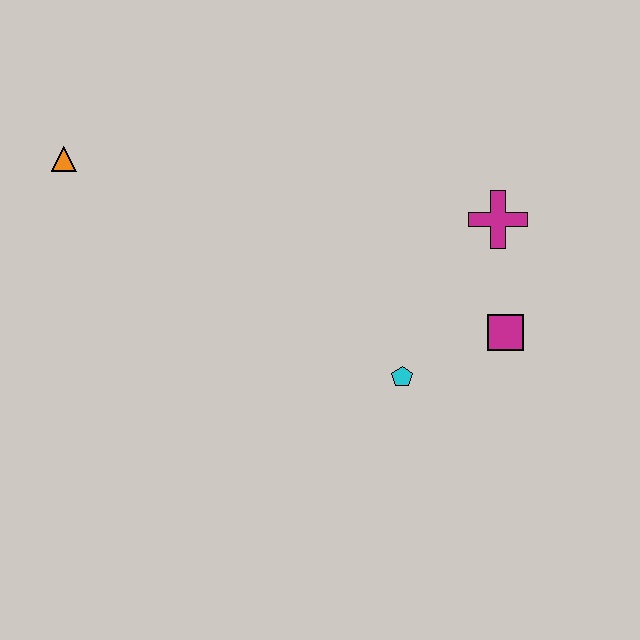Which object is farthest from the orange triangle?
The magenta square is farthest from the orange triangle.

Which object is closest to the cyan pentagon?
The magenta square is closest to the cyan pentagon.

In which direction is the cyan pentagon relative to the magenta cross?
The cyan pentagon is below the magenta cross.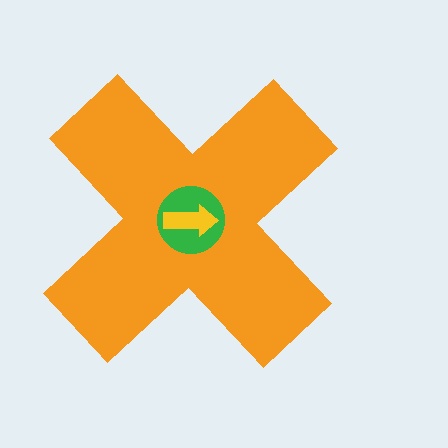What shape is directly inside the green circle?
The yellow arrow.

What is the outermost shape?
The orange cross.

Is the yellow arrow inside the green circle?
Yes.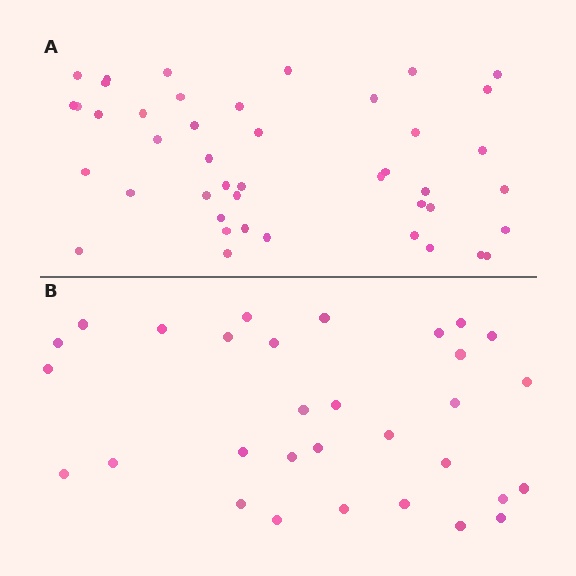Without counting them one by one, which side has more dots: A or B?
Region A (the top region) has more dots.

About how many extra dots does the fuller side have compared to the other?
Region A has approximately 15 more dots than region B.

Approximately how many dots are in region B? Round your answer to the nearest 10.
About 30 dots. (The exact count is 31, which rounds to 30.)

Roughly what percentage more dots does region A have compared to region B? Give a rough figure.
About 40% more.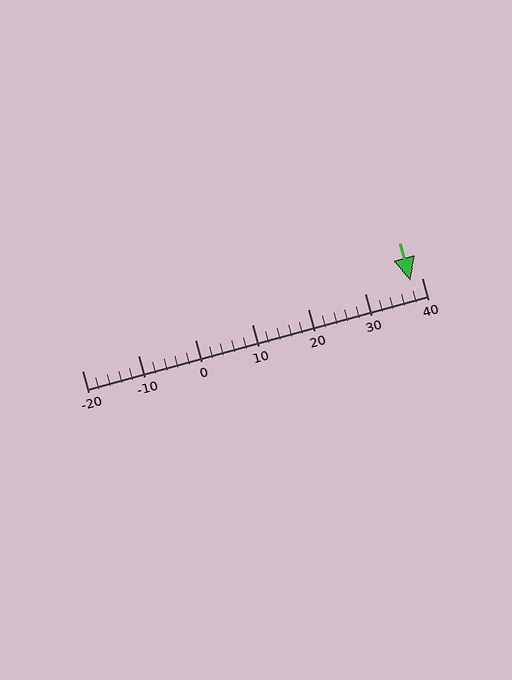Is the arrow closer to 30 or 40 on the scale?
The arrow is closer to 40.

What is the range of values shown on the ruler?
The ruler shows values from -20 to 40.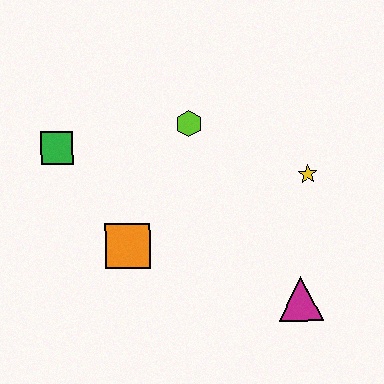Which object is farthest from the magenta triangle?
The green square is farthest from the magenta triangle.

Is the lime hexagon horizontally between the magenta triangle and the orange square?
Yes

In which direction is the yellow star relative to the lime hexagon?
The yellow star is to the right of the lime hexagon.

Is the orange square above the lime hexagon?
No